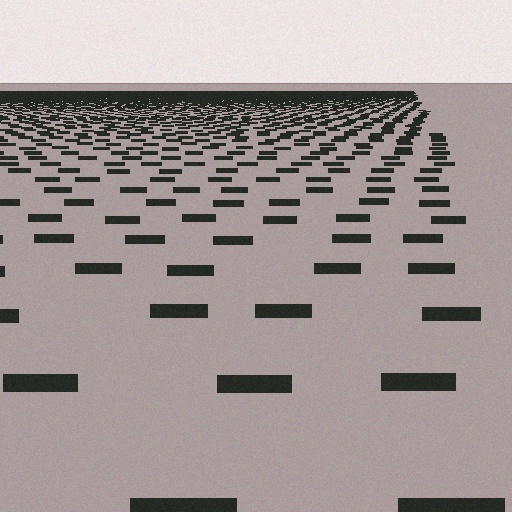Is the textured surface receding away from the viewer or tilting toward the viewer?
The surface is receding away from the viewer. Texture elements get smaller and denser toward the top.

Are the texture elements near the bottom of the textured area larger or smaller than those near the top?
Larger. Near the bottom, elements are closer to the viewer and appear at a bigger on-screen size.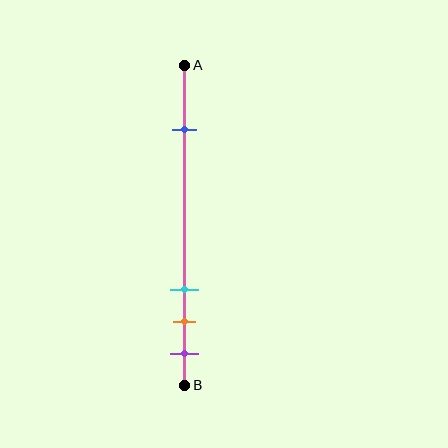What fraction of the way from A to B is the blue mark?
The blue mark is approximately 20% (0.2) of the way from A to B.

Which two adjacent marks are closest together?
The orange and purple marks are the closest adjacent pair.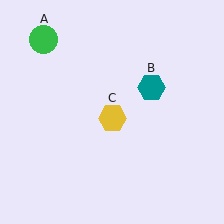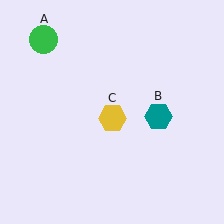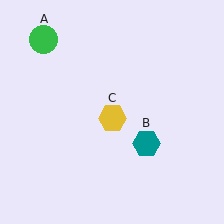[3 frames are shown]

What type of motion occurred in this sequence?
The teal hexagon (object B) rotated clockwise around the center of the scene.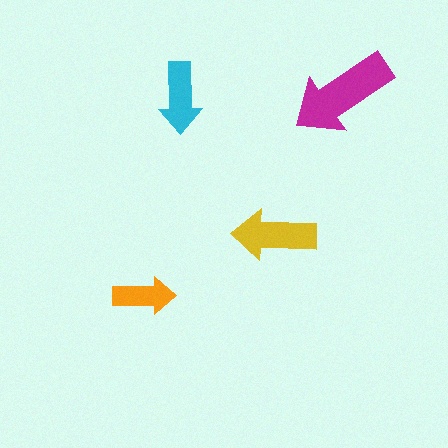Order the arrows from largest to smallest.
the magenta one, the yellow one, the cyan one, the orange one.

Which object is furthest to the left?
The orange arrow is leftmost.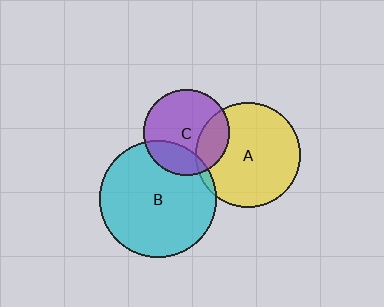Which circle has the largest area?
Circle B (cyan).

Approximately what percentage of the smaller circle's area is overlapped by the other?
Approximately 25%.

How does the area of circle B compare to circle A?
Approximately 1.2 times.